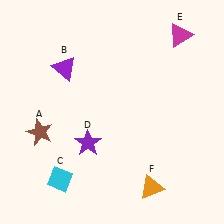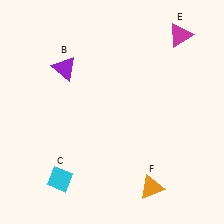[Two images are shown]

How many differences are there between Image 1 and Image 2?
There are 2 differences between the two images.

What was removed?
The brown star (A), the purple star (D) were removed in Image 2.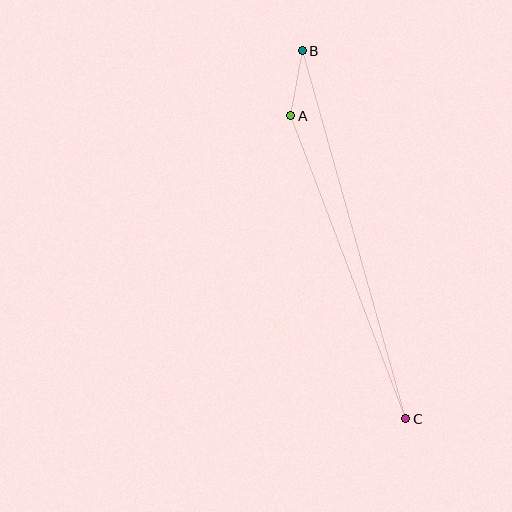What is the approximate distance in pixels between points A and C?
The distance between A and C is approximately 324 pixels.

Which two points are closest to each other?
Points A and B are closest to each other.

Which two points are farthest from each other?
Points B and C are farthest from each other.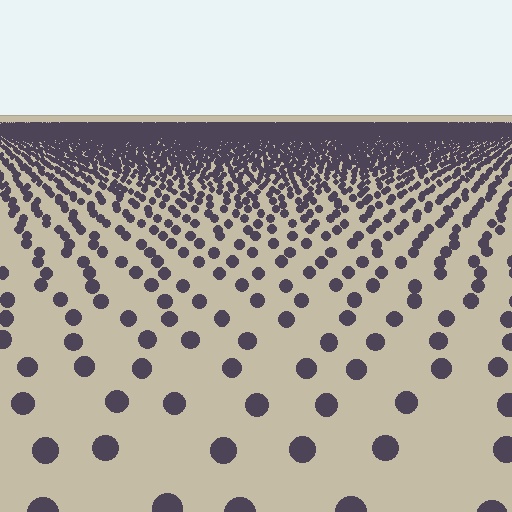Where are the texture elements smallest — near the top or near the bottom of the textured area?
Near the top.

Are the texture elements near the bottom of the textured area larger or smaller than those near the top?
Larger. Near the bottom, elements are closer to the viewer and appear at a bigger on-screen size.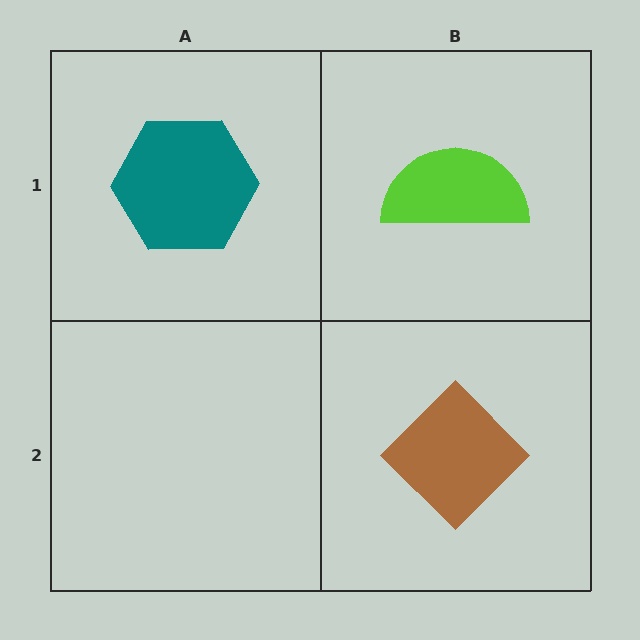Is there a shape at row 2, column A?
No, that cell is empty.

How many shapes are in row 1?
2 shapes.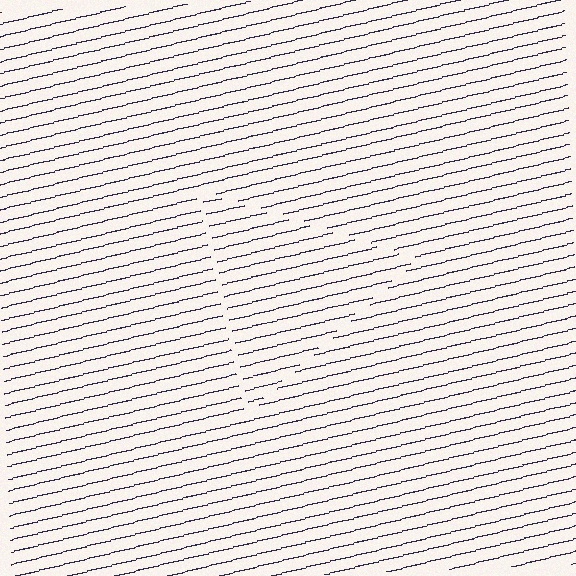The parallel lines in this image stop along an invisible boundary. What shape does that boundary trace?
An illusory triangle. The interior of the shape contains the same grating, shifted by half a period — the contour is defined by the phase discontinuity where line-ends from the inner and outer gratings abut.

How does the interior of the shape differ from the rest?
The interior of the shape contains the same grating, shifted by half a period — the contour is defined by the phase discontinuity where line-ends from the inner and outer gratings abut.